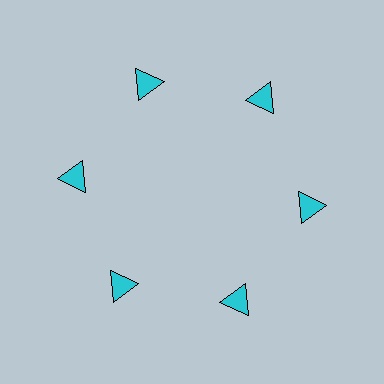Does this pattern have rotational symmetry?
Yes, this pattern has 6-fold rotational symmetry. It looks the same after rotating 60 degrees around the center.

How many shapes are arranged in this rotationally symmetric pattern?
There are 6 shapes, arranged in 6 groups of 1.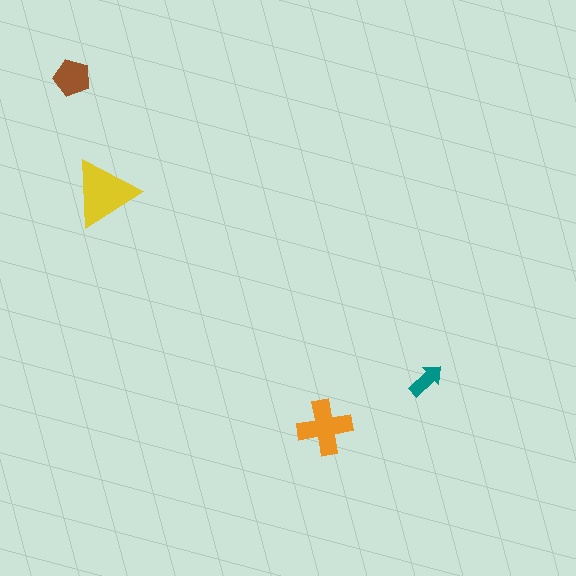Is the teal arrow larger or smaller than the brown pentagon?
Smaller.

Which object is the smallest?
The teal arrow.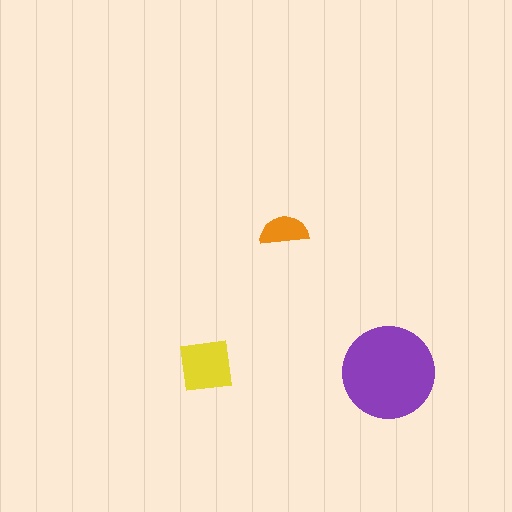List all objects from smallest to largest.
The orange semicircle, the yellow square, the purple circle.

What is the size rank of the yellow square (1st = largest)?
2nd.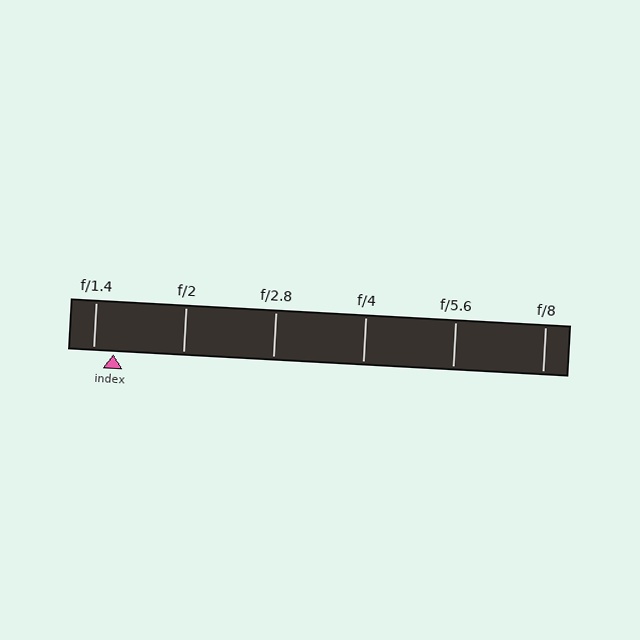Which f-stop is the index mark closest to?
The index mark is closest to f/1.4.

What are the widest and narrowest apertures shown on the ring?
The widest aperture shown is f/1.4 and the narrowest is f/8.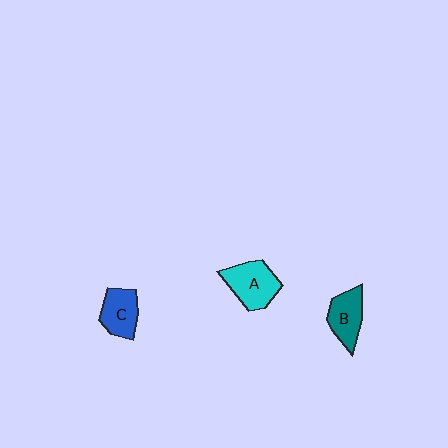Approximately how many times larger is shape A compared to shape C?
Approximately 1.3 times.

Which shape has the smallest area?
Shape C (blue).